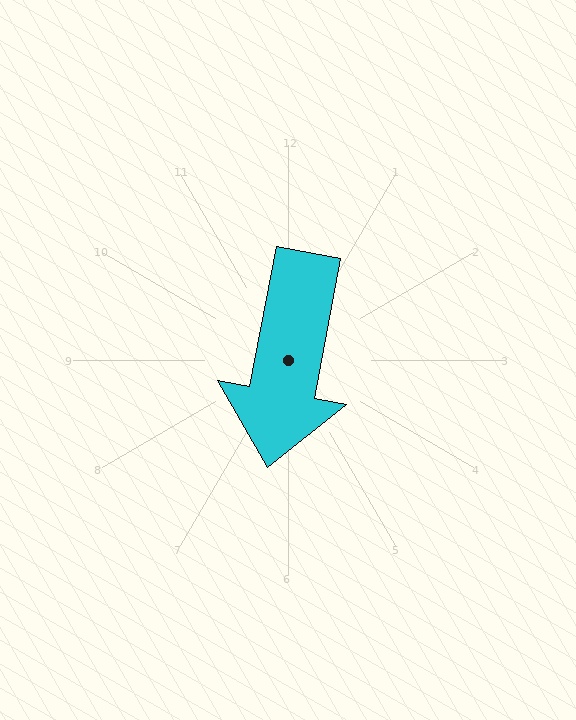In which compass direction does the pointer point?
South.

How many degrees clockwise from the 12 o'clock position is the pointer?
Approximately 191 degrees.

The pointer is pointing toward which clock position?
Roughly 6 o'clock.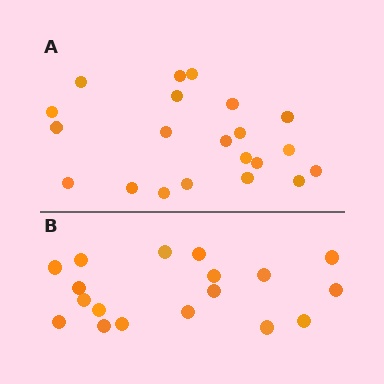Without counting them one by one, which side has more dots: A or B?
Region A (the top region) has more dots.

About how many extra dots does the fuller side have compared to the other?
Region A has just a few more — roughly 2 or 3 more dots than region B.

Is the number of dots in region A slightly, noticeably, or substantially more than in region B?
Region A has only slightly more — the two regions are fairly close. The ratio is roughly 1.2 to 1.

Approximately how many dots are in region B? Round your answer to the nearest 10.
About 20 dots. (The exact count is 18, which rounds to 20.)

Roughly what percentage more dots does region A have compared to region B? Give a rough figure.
About 15% more.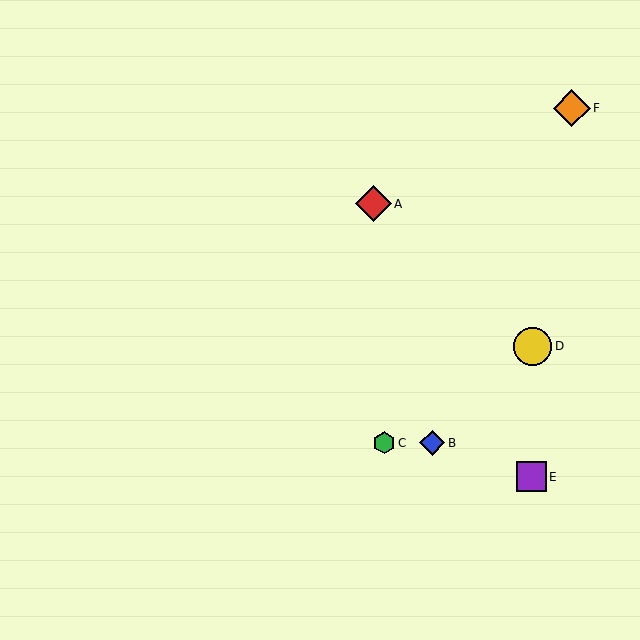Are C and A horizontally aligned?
No, C is at y≈443 and A is at y≈204.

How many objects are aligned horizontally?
2 objects (B, C) are aligned horizontally.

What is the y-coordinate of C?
Object C is at y≈443.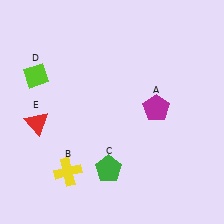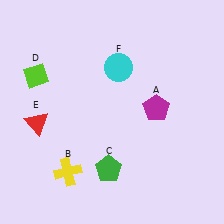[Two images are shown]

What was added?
A cyan circle (F) was added in Image 2.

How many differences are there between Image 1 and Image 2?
There is 1 difference between the two images.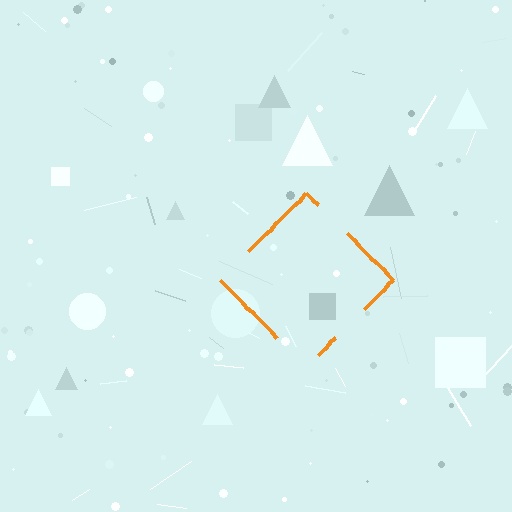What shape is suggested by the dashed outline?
The dashed outline suggests a diamond.